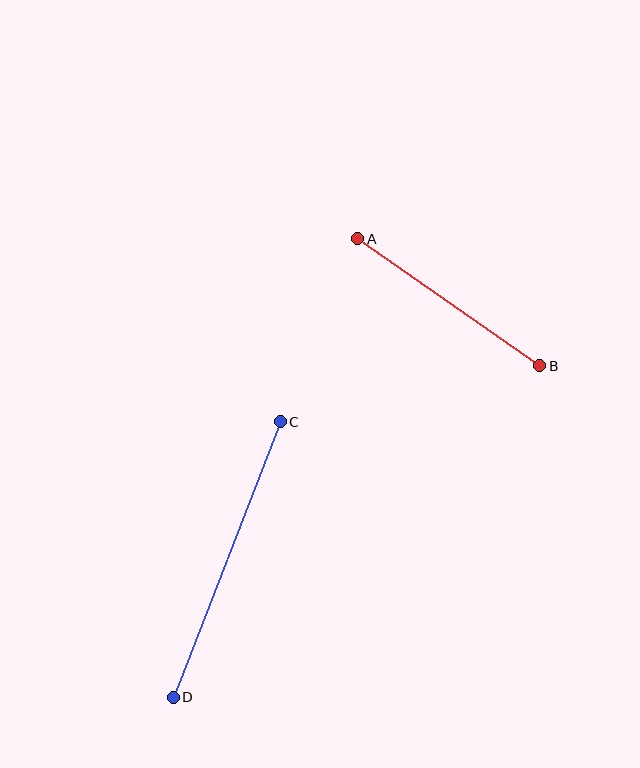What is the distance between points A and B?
The distance is approximately 222 pixels.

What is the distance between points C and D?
The distance is approximately 295 pixels.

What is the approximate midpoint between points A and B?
The midpoint is at approximately (449, 302) pixels.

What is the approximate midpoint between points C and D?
The midpoint is at approximately (227, 560) pixels.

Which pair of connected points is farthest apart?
Points C and D are farthest apart.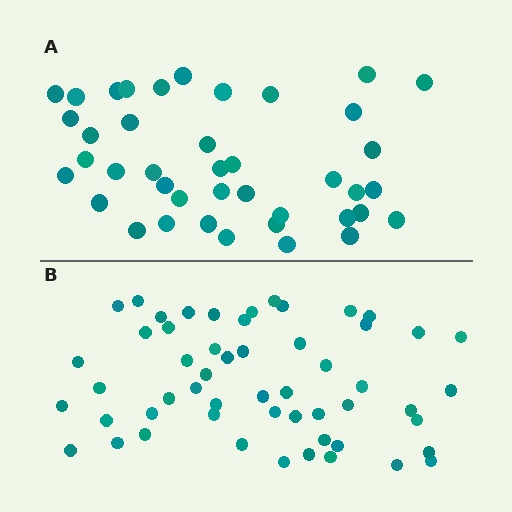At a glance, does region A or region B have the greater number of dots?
Region B (the bottom region) has more dots.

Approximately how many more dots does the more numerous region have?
Region B has approximately 15 more dots than region A.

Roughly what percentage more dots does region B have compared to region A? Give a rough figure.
About 30% more.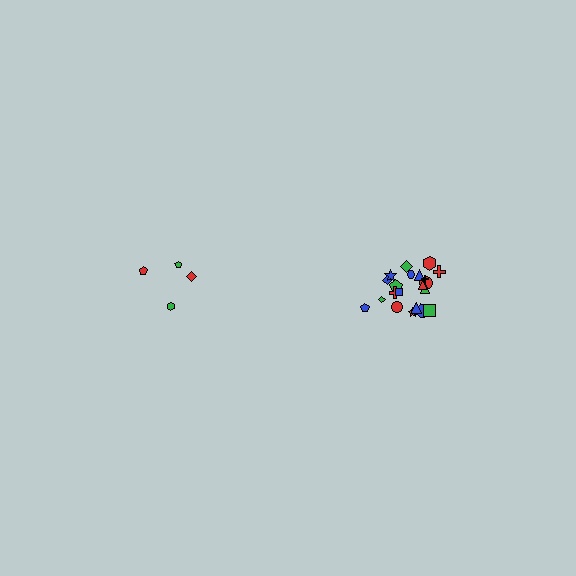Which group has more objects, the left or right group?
The right group.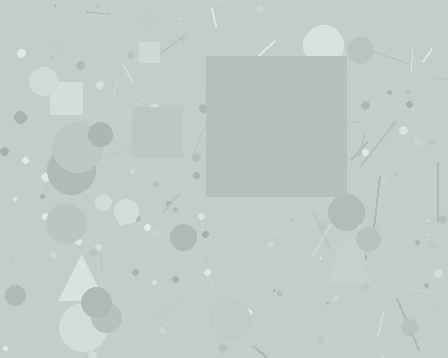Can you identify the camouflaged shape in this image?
The camouflaged shape is a square.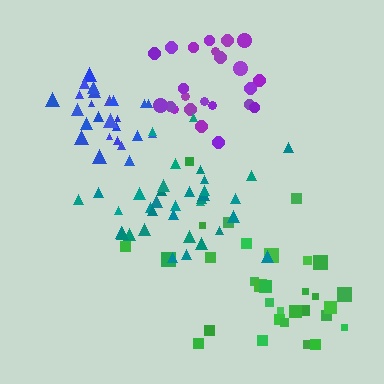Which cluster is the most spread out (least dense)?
Green.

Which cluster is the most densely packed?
Blue.